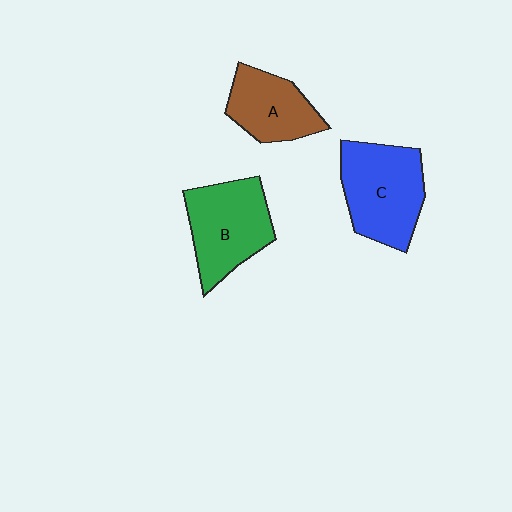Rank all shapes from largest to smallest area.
From largest to smallest: C (blue), B (green), A (brown).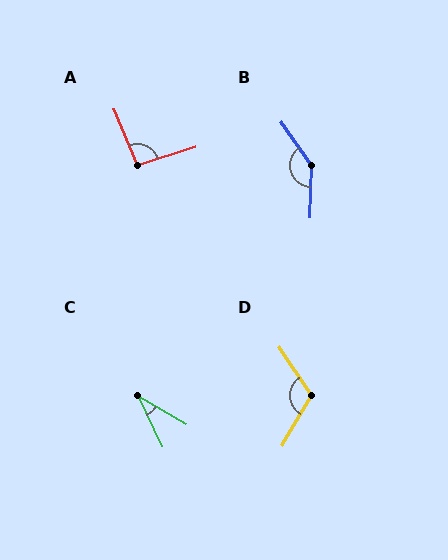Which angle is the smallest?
C, at approximately 34 degrees.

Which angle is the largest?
B, at approximately 143 degrees.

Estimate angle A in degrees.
Approximately 95 degrees.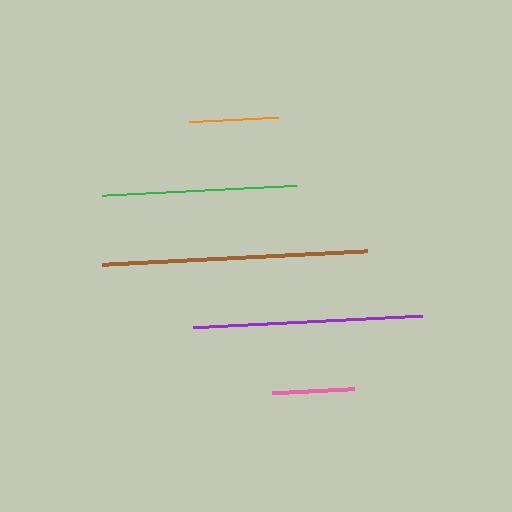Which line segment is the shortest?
The pink line is the shortest at approximately 82 pixels.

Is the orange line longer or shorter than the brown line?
The brown line is longer than the orange line.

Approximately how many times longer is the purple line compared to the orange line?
The purple line is approximately 2.6 times the length of the orange line.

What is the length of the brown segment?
The brown segment is approximately 265 pixels long.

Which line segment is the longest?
The brown line is the longest at approximately 265 pixels.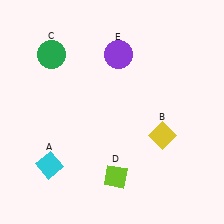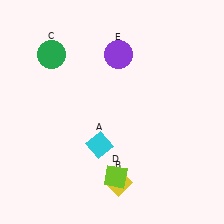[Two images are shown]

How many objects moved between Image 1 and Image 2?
2 objects moved between the two images.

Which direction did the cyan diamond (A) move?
The cyan diamond (A) moved right.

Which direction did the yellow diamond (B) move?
The yellow diamond (B) moved down.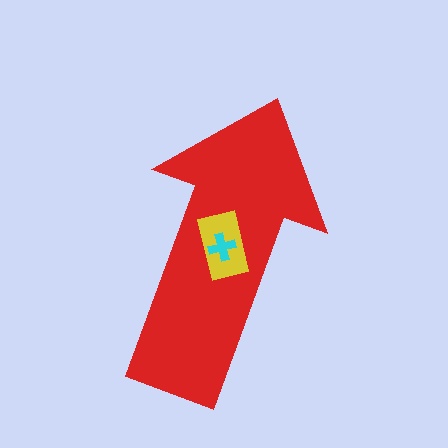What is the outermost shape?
The red arrow.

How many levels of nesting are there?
3.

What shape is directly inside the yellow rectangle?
The cyan cross.